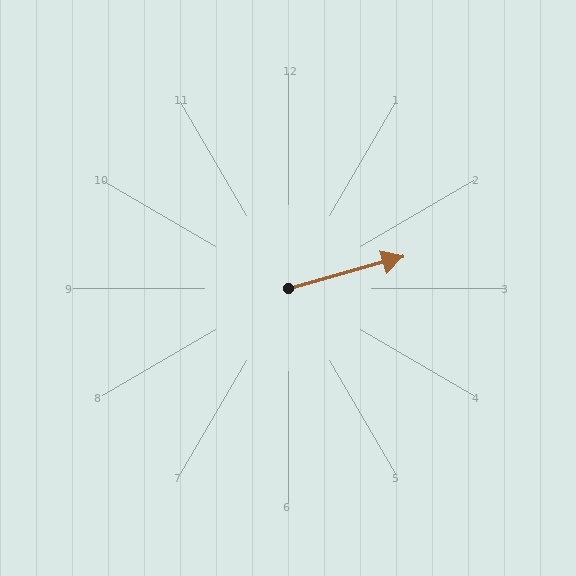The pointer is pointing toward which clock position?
Roughly 2 o'clock.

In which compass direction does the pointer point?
East.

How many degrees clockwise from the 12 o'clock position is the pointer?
Approximately 74 degrees.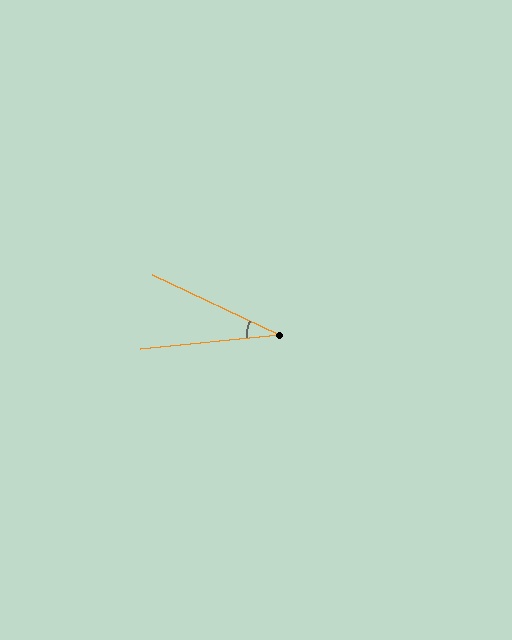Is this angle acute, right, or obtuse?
It is acute.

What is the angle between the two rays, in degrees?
Approximately 31 degrees.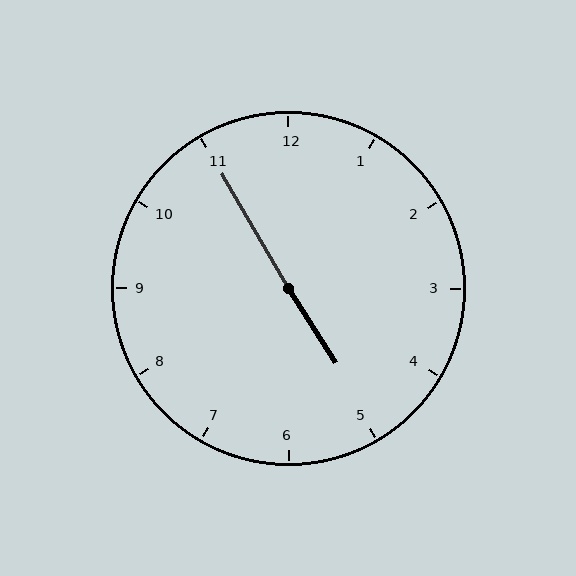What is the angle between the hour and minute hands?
Approximately 178 degrees.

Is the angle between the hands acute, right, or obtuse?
It is obtuse.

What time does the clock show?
4:55.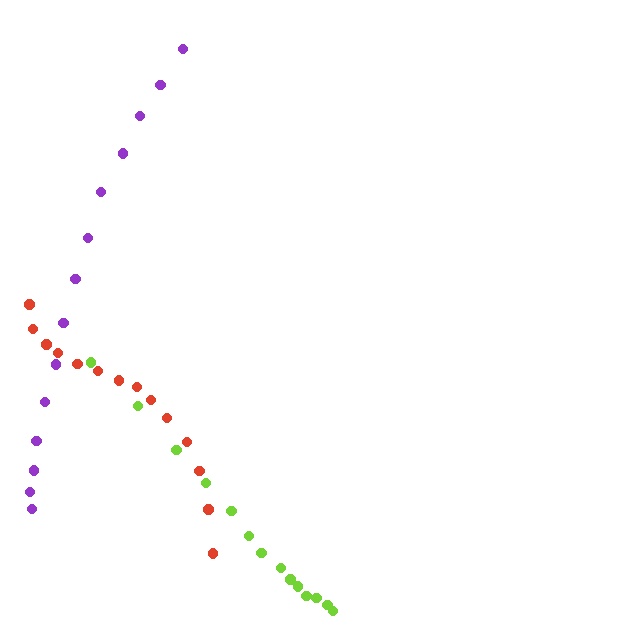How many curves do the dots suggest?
There are 3 distinct paths.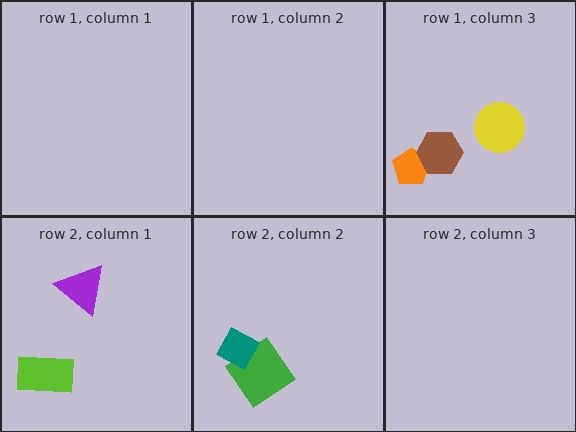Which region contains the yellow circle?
The row 1, column 3 region.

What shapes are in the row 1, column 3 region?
The orange pentagon, the brown hexagon, the yellow circle.